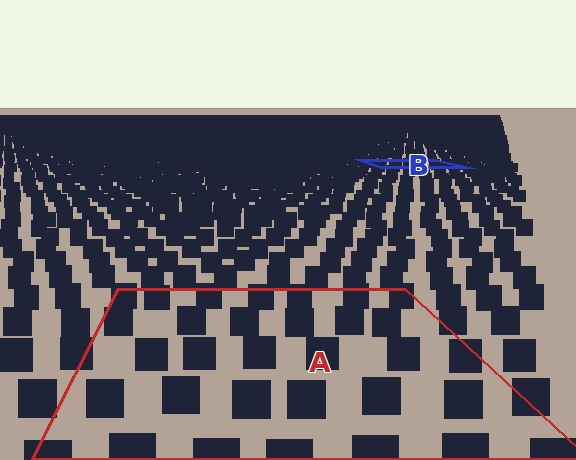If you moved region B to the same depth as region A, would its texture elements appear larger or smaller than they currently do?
They would appear larger. At a closer depth, the same texture elements are projected at a bigger on-screen size.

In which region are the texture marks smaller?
The texture marks are smaller in region B, because it is farther away.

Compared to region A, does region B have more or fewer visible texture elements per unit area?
Region B has more texture elements per unit area — they are packed more densely because it is farther away.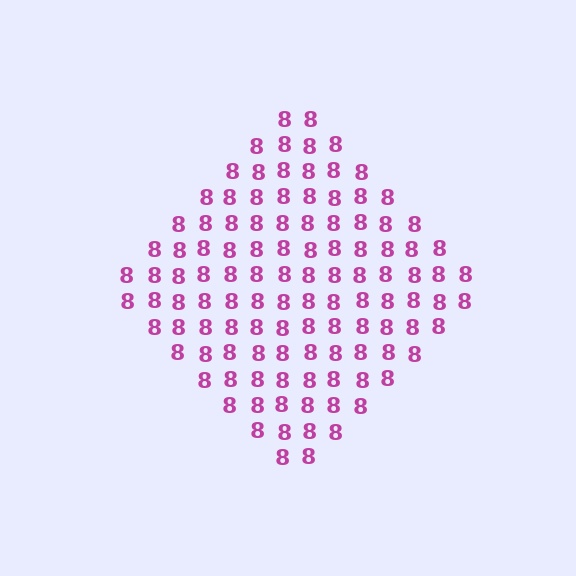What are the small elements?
The small elements are digit 8's.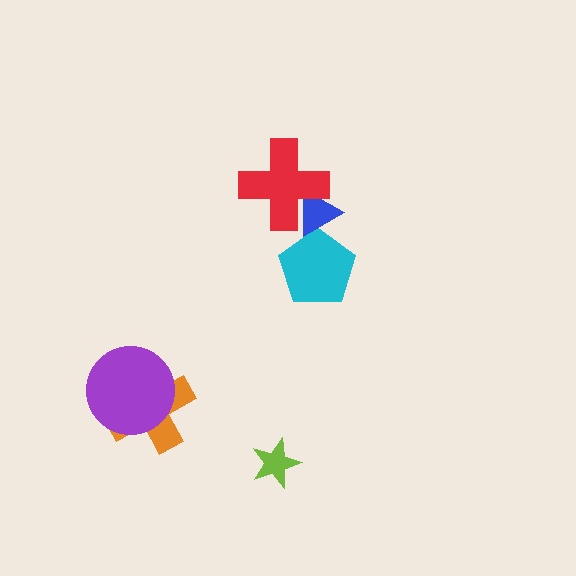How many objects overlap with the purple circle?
1 object overlaps with the purple circle.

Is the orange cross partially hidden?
Yes, it is partially covered by another shape.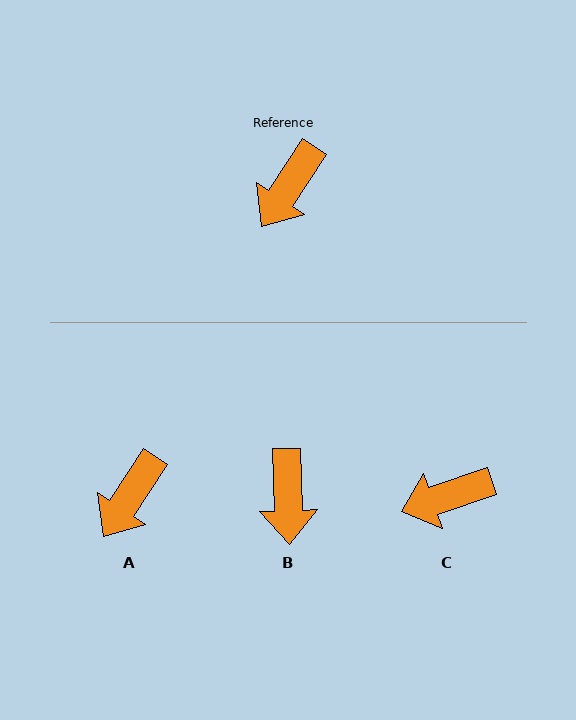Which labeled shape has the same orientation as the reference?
A.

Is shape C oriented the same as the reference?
No, it is off by about 39 degrees.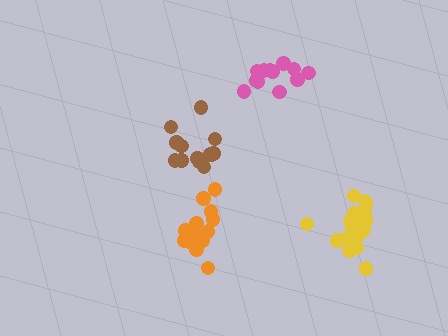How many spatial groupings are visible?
There are 4 spatial groupings.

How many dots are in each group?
Group 1: 13 dots, Group 2: 15 dots, Group 3: 18 dots, Group 4: 12 dots (58 total).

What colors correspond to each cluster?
The clusters are colored: brown, orange, yellow, pink.